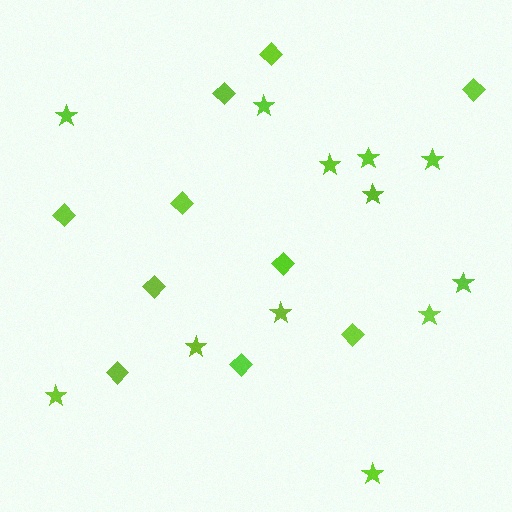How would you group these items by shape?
There are 2 groups: one group of diamonds (10) and one group of stars (12).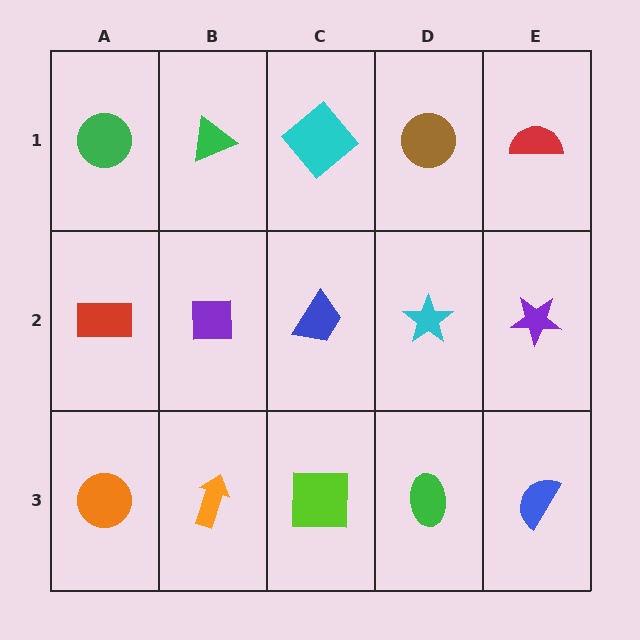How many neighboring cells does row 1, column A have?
2.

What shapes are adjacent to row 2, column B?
A green triangle (row 1, column B), an orange arrow (row 3, column B), a red rectangle (row 2, column A), a blue trapezoid (row 2, column C).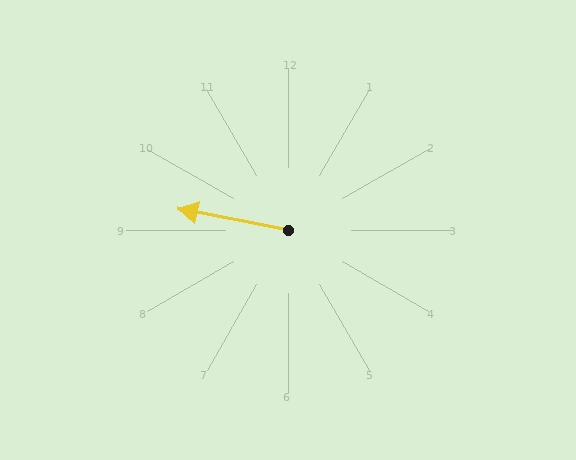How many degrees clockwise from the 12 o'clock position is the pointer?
Approximately 281 degrees.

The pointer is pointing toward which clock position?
Roughly 9 o'clock.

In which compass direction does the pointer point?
West.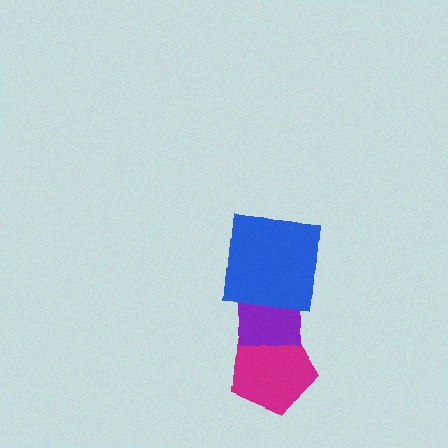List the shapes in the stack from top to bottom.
From top to bottom: the blue square, the purple square, the magenta pentagon.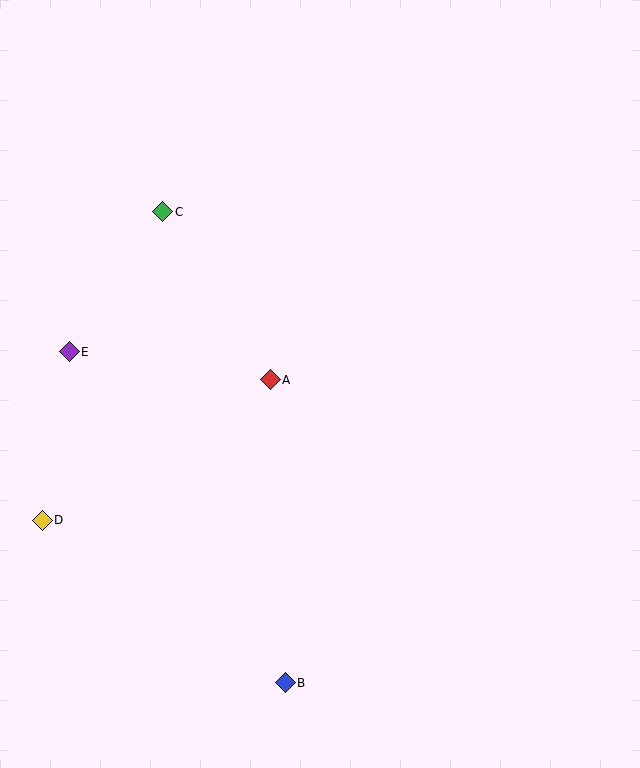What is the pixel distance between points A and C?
The distance between A and C is 199 pixels.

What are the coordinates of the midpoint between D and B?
The midpoint between D and B is at (164, 602).